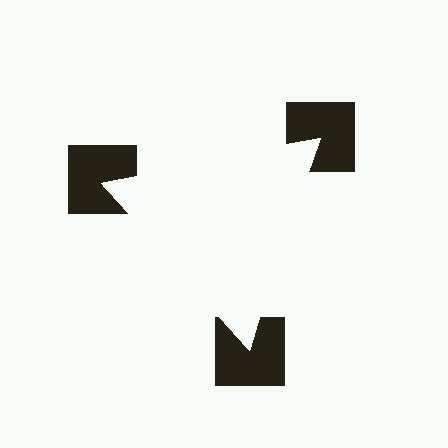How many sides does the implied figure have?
3 sides.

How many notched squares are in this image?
There are 3 — one at each vertex of the illusory triangle.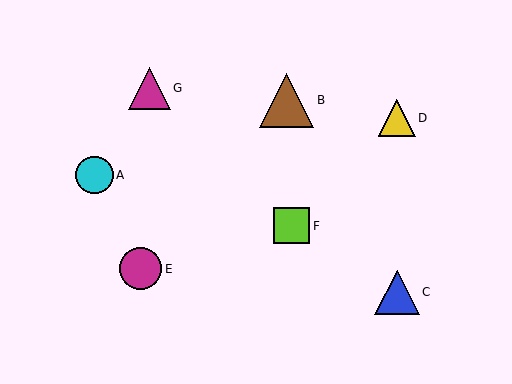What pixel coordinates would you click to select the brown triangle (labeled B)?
Click at (286, 100) to select the brown triangle B.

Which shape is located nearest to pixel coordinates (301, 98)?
The brown triangle (labeled B) at (286, 100) is nearest to that location.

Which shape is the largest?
The brown triangle (labeled B) is the largest.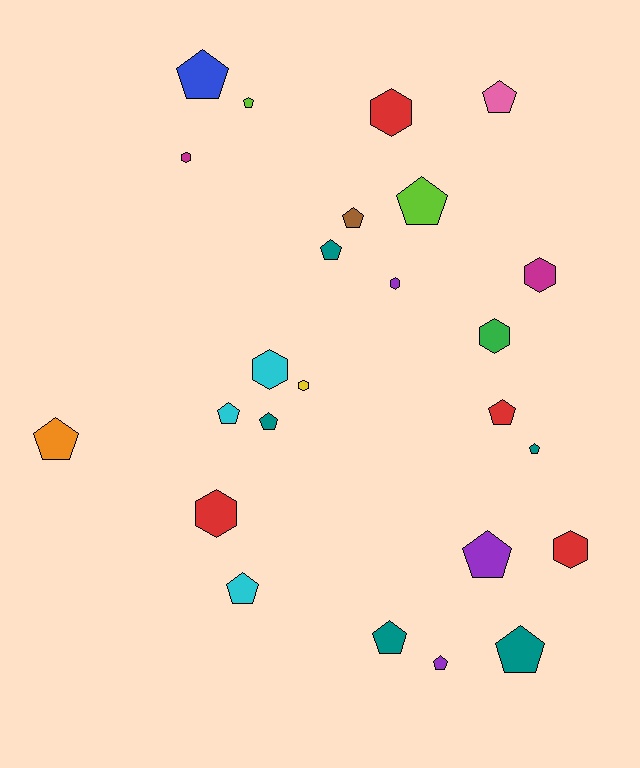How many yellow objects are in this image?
There is 1 yellow object.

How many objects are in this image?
There are 25 objects.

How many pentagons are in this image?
There are 16 pentagons.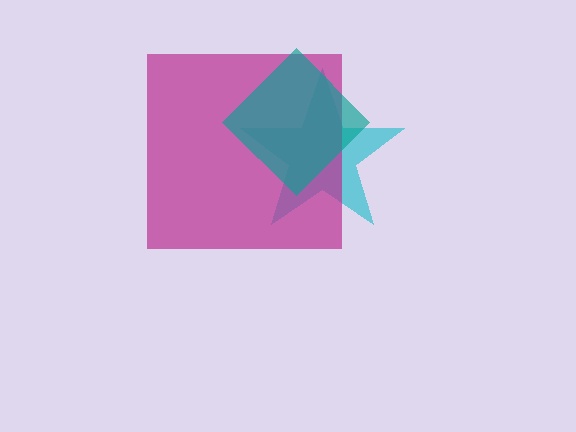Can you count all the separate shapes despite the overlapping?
Yes, there are 3 separate shapes.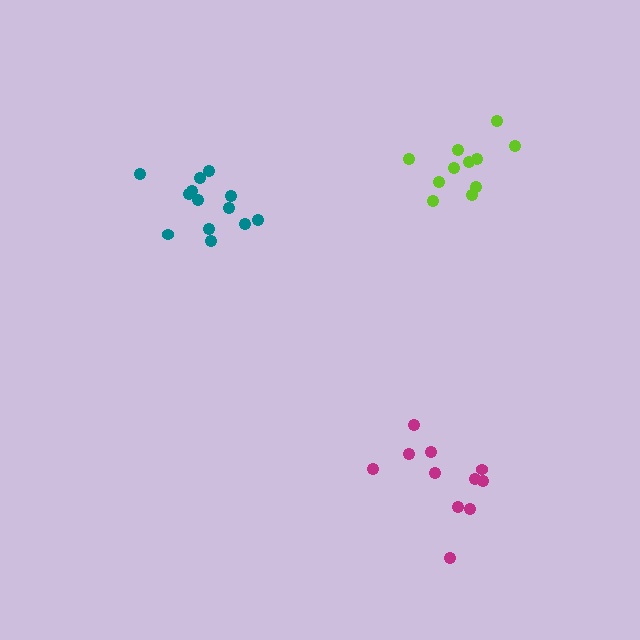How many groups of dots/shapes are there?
There are 3 groups.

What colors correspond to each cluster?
The clusters are colored: teal, magenta, lime.